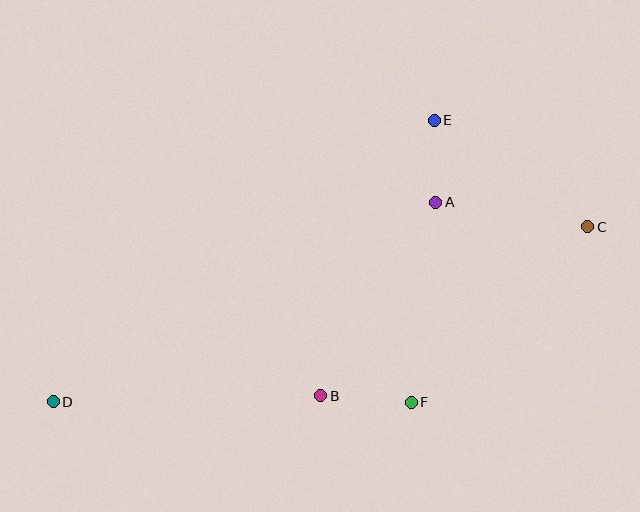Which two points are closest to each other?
Points A and E are closest to each other.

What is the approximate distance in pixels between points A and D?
The distance between A and D is approximately 432 pixels.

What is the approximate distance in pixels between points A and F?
The distance between A and F is approximately 202 pixels.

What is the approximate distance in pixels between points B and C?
The distance between B and C is approximately 316 pixels.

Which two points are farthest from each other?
Points C and D are farthest from each other.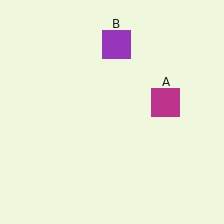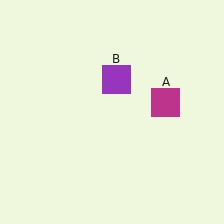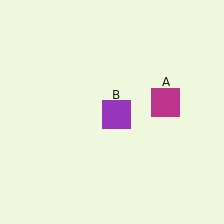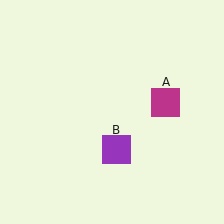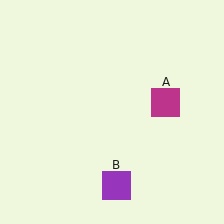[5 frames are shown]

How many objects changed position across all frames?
1 object changed position: purple square (object B).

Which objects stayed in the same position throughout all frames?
Magenta square (object A) remained stationary.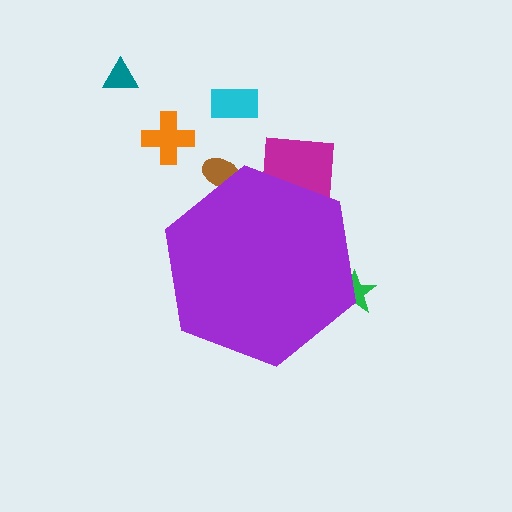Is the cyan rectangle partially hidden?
No, the cyan rectangle is fully visible.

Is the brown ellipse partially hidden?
Yes, the brown ellipse is partially hidden behind the purple hexagon.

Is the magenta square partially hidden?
Yes, the magenta square is partially hidden behind the purple hexagon.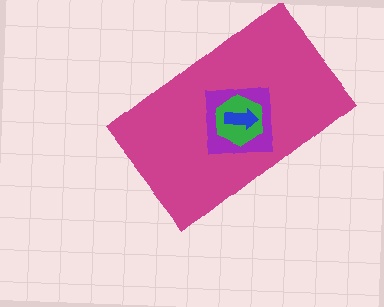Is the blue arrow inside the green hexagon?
Yes.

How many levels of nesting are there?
4.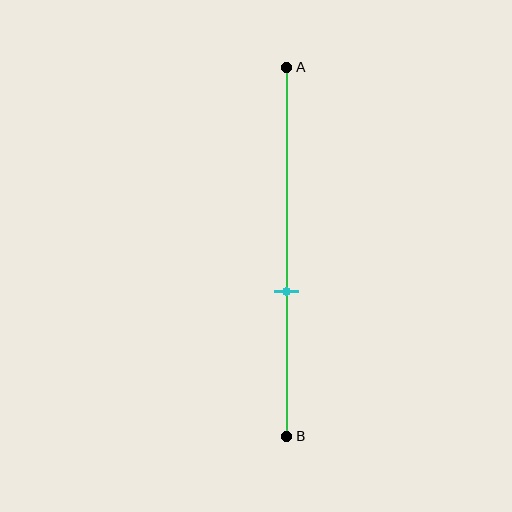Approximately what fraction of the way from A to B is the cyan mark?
The cyan mark is approximately 60% of the way from A to B.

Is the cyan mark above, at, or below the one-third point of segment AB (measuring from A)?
The cyan mark is below the one-third point of segment AB.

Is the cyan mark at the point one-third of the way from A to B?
No, the mark is at about 60% from A, not at the 33% one-third point.